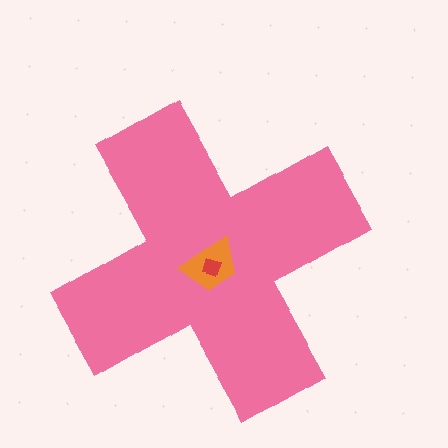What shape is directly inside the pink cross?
The orange trapezoid.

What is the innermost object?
The red square.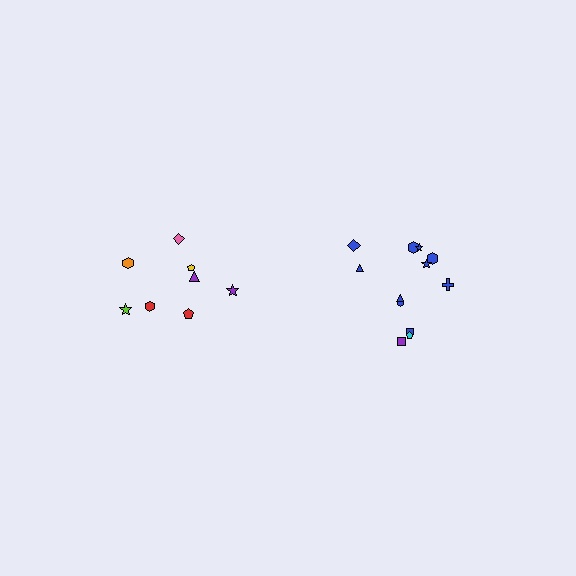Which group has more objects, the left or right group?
The right group.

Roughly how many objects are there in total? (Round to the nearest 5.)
Roughly 20 objects in total.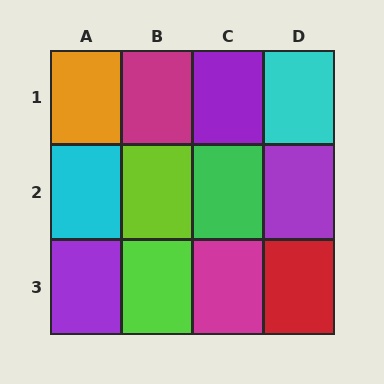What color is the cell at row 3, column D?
Red.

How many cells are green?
1 cell is green.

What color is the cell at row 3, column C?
Magenta.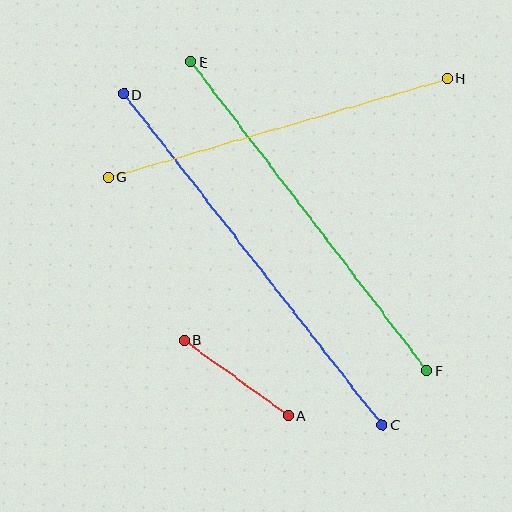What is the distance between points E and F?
The distance is approximately 388 pixels.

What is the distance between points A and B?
The distance is approximately 128 pixels.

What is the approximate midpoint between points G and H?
The midpoint is at approximately (278, 128) pixels.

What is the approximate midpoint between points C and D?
The midpoint is at approximately (253, 259) pixels.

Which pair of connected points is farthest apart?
Points C and D are farthest apart.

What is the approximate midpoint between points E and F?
The midpoint is at approximately (309, 216) pixels.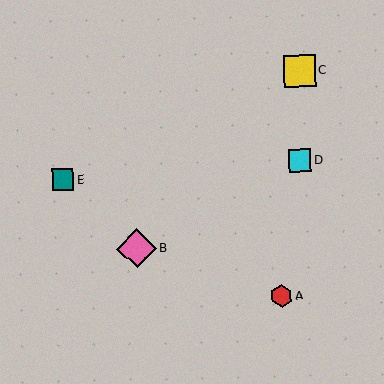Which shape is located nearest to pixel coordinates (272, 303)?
The red hexagon (labeled A) at (281, 296) is nearest to that location.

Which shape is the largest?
The pink diamond (labeled B) is the largest.